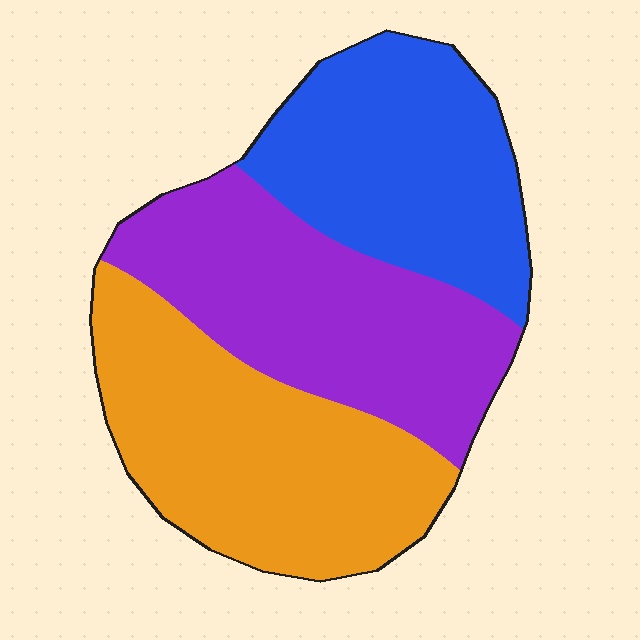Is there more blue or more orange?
Orange.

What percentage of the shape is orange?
Orange takes up about three eighths (3/8) of the shape.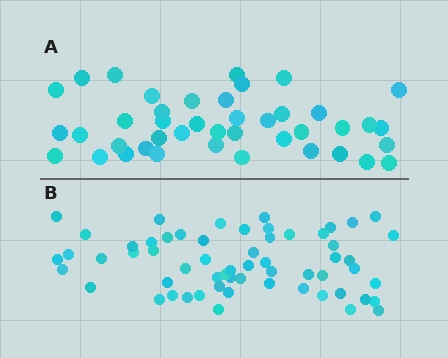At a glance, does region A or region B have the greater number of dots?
Region B (the bottom region) has more dots.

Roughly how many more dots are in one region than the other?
Region B has approximately 20 more dots than region A.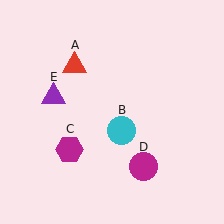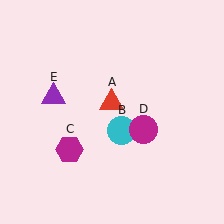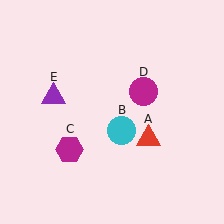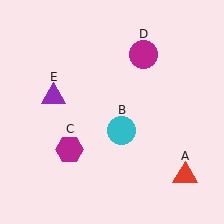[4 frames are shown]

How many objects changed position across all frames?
2 objects changed position: red triangle (object A), magenta circle (object D).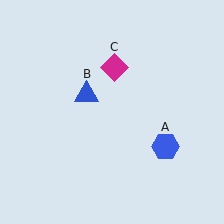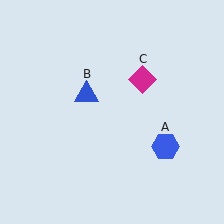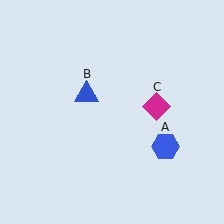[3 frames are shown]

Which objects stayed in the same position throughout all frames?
Blue hexagon (object A) and blue triangle (object B) remained stationary.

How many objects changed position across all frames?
1 object changed position: magenta diamond (object C).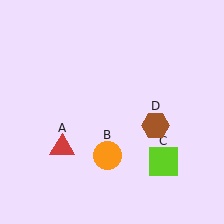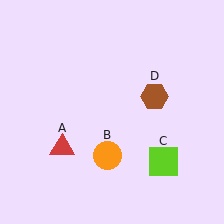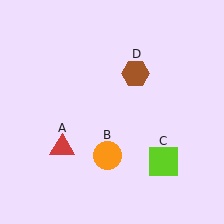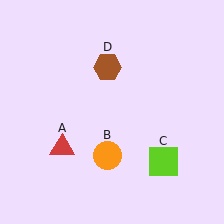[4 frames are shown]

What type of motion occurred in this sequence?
The brown hexagon (object D) rotated counterclockwise around the center of the scene.